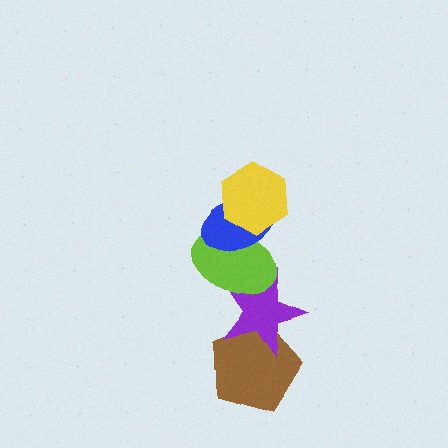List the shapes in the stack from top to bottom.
From top to bottom: the yellow hexagon, the blue ellipse, the lime ellipse, the purple star, the brown pentagon.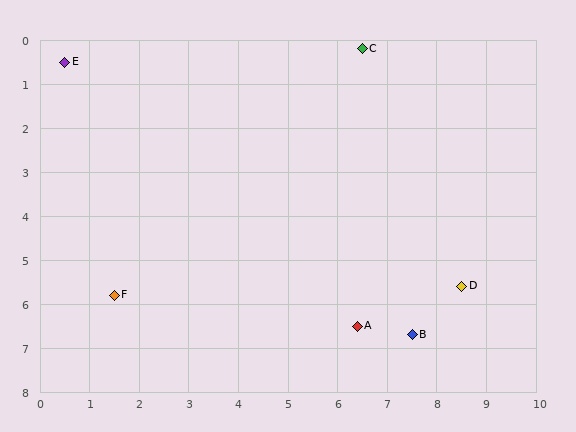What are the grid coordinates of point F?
Point F is at approximately (1.5, 5.8).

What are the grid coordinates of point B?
Point B is at approximately (7.5, 6.7).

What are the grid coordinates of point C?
Point C is at approximately (6.5, 0.2).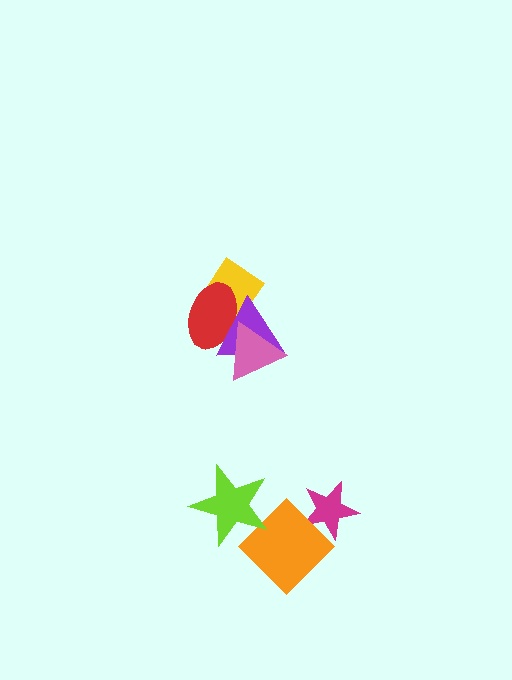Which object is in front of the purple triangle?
The pink triangle is in front of the purple triangle.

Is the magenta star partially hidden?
Yes, it is partially covered by another shape.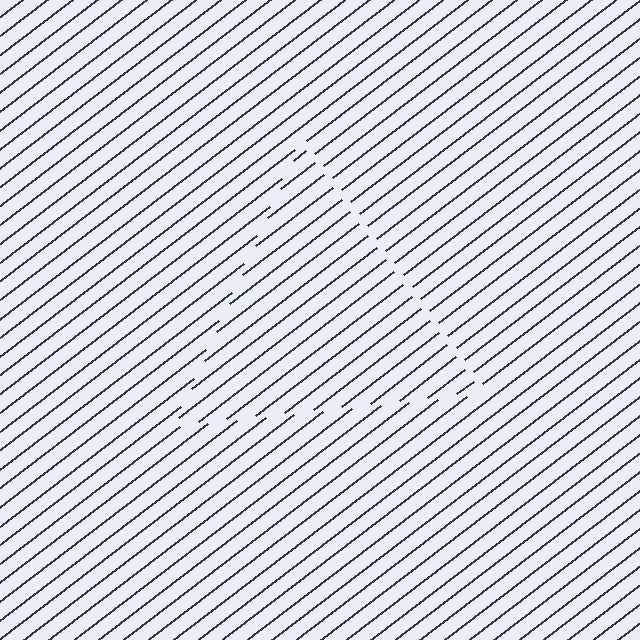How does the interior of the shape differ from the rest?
The interior of the shape contains the same grating, shifted by half a period — the contour is defined by the phase discontinuity where line-ends from the inner and outer gratings abut.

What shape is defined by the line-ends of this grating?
An illusory triangle. The interior of the shape contains the same grating, shifted by half a period — the contour is defined by the phase discontinuity where line-ends from the inner and outer gratings abut.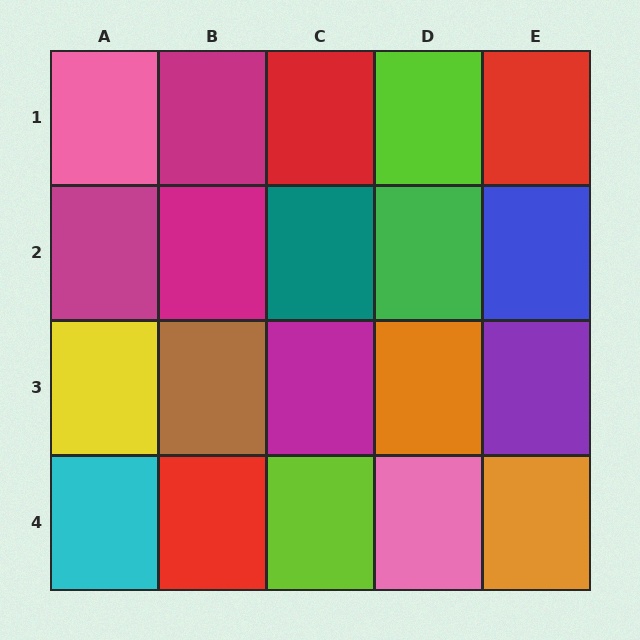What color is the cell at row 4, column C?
Lime.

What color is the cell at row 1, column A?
Pink.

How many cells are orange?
2 cells are orange.